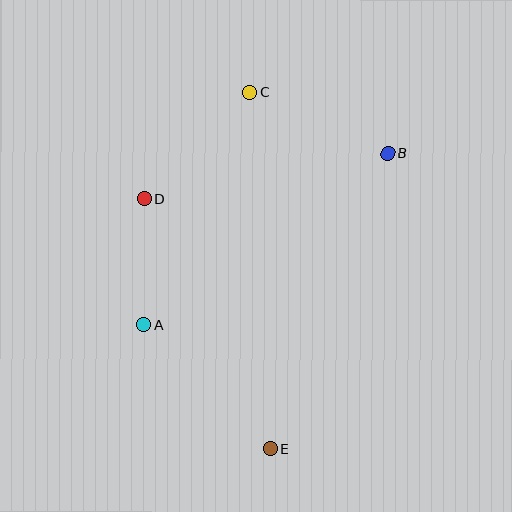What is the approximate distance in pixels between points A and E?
The distance between A and E is approximately 178 pixels.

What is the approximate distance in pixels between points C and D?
The distance between C and D is approximately 150 pixels.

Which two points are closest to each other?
Points A and D are closest to each other.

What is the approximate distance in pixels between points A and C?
The distance between A and C is approximately 256 pixels.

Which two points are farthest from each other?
Points C and E are farthest from each other.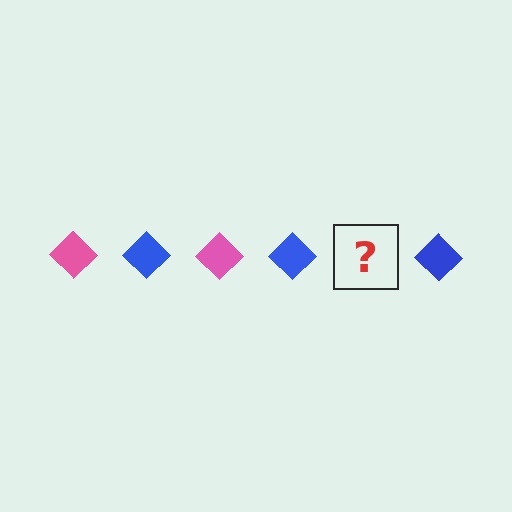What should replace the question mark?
The question mark should be replaced with a pink diamond.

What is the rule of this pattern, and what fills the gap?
The rule is that the pattern cycles through pink, blue diamonds. The gap should be filled with a pink diamond.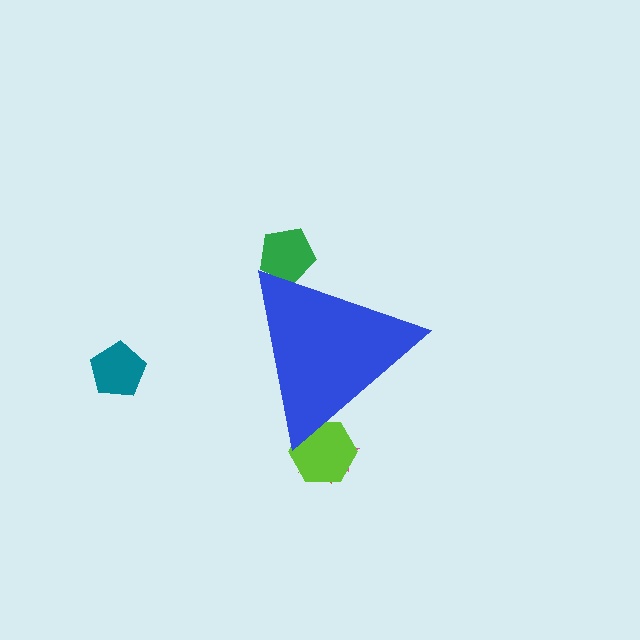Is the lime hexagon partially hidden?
Yes, the lime hexagon is partially hidden behind the blue triangle.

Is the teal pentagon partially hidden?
No, the teal pentagon is fully visible.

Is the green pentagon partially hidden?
Yes, the green pentagon is partially hidden behind the blue triangle.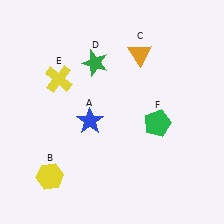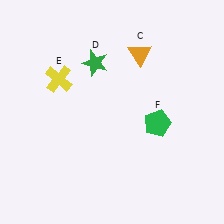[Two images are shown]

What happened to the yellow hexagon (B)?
The yellow hexagon (B) was removed in Image 2. It was in the bottom-left area of Image 1.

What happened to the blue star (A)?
The blue star (A) was removed in Image 2. It was in the bottom-left area of Image 1.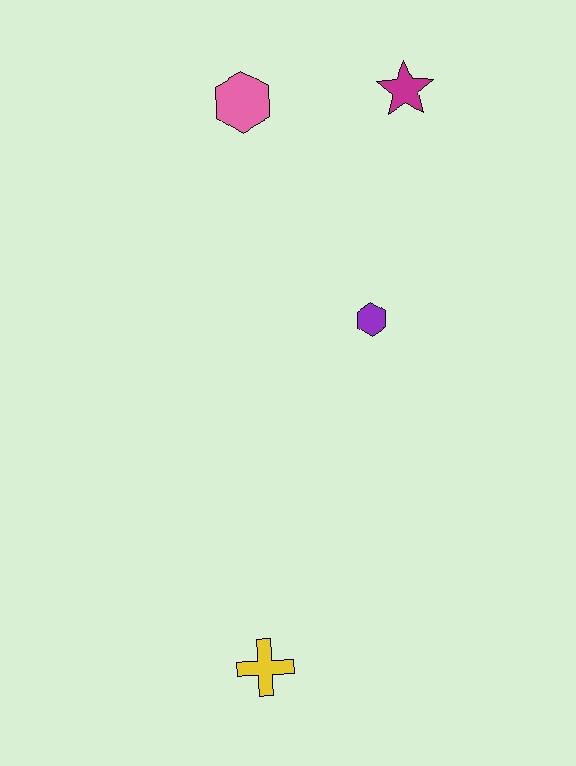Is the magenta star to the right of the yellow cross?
Yes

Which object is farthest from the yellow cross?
The magenta star is farthest from the yellow cross.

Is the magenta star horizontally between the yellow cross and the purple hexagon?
No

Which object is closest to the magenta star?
The pink hexagon is closest to the magenta star.